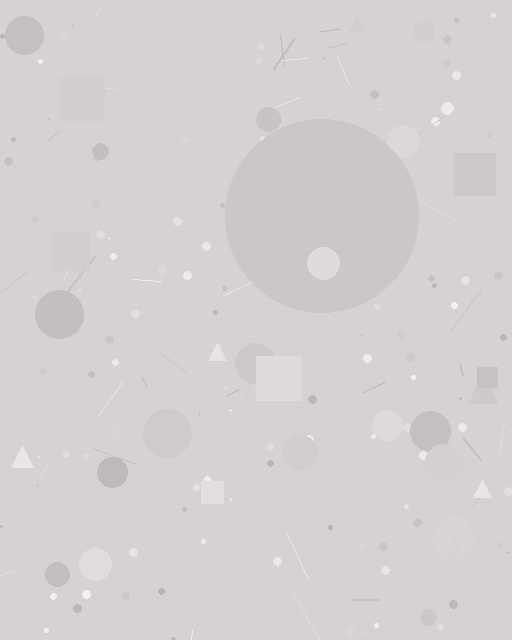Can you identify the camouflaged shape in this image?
The camouflaged shape is a circle.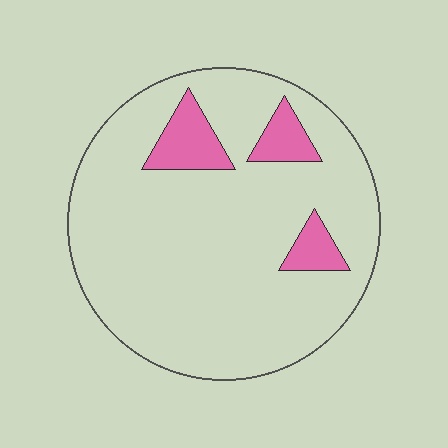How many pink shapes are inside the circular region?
3.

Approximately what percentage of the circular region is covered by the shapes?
Approximately 10%.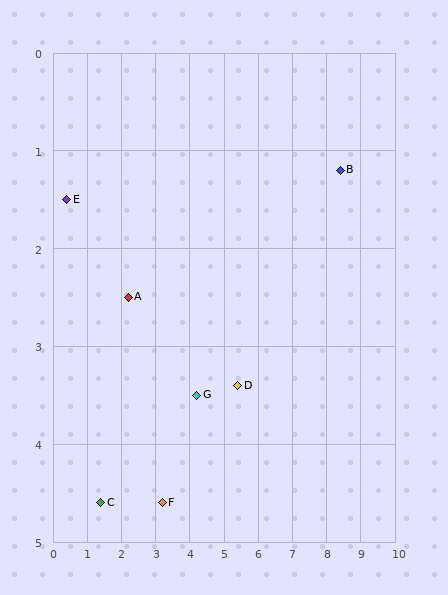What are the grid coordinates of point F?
Point F is at approximately (3.2, 4.6).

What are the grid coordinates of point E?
Point E is at approximately (0.4, 1.5).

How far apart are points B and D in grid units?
Points B and D are about 3.7 grid units apart.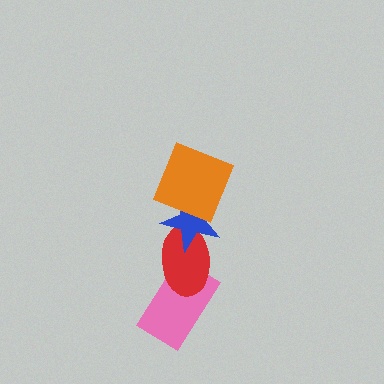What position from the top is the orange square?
The orange square is 1st from the top.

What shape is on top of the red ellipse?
The blue star is on top of the red ellipse.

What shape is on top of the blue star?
The orange square is on top of the blue star.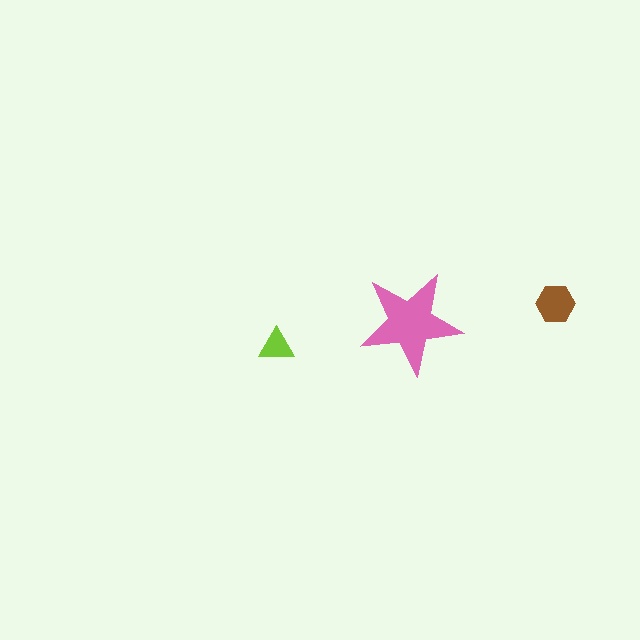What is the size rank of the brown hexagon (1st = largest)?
2nd.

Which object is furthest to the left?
The lime triangle is leftmost.